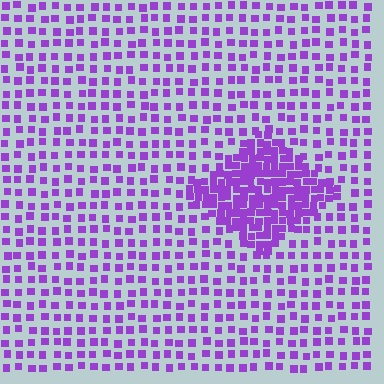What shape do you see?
I see a diamond.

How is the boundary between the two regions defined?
The boundary is defined by a change in element density (approximately 2.6x ratio). All elements are the same color, size, and shape.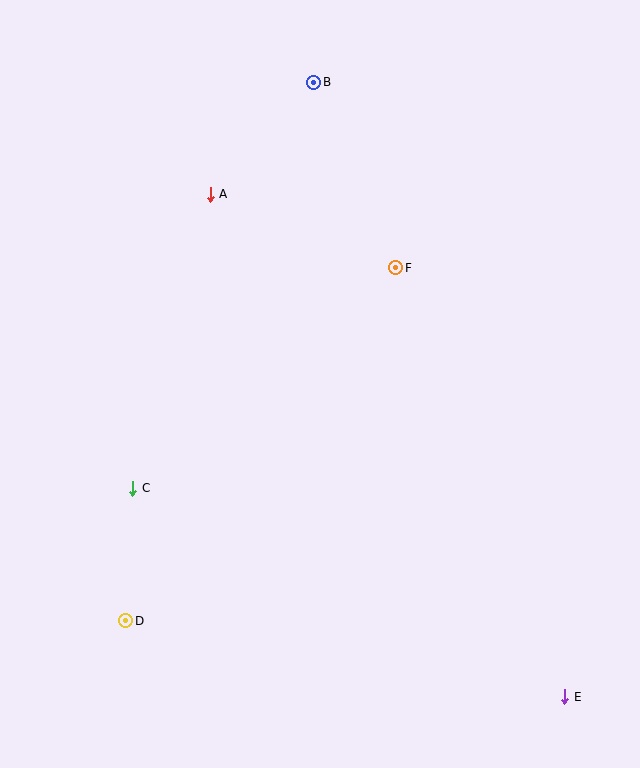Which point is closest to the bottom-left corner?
Point D is closest to the bottom-left corner.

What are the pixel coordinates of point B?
Point B is at (314, 82).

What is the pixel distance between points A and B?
The distance between A and B is 152 pixels.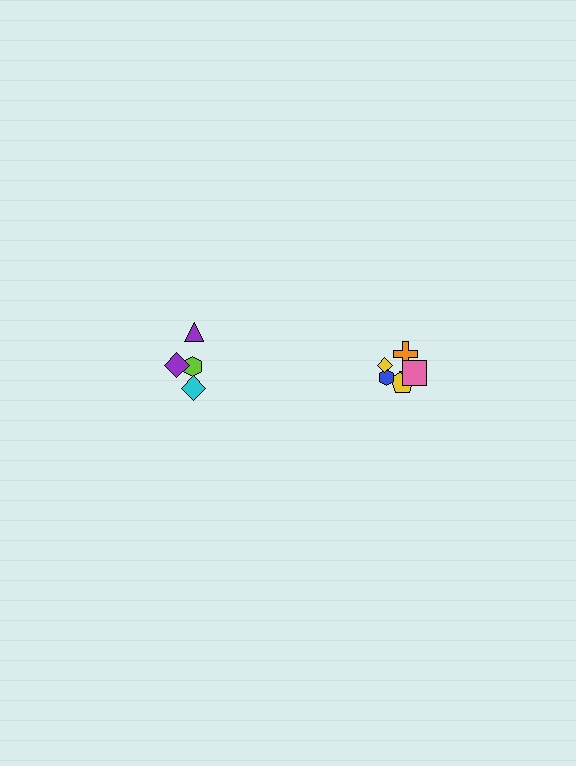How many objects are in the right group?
There are 6 objects.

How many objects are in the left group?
There are 4 objects.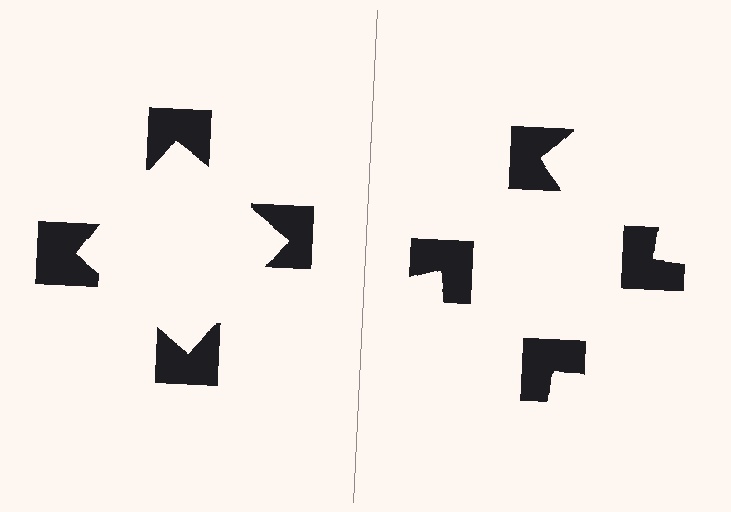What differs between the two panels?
The notched squares are positioned identically on both sides; only the wedge orientations differ. On the left they align to a square; on the right they are misaligned.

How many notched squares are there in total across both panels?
8 — 4 on each side.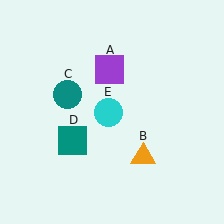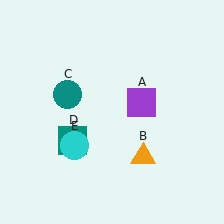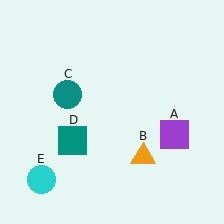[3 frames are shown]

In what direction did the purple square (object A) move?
The purple square (object A) moved down and to the right.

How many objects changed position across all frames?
2 objects changed position: purple square (object A), cyan circle (object E).